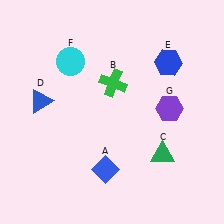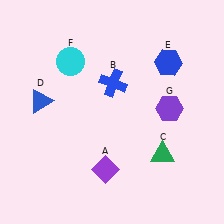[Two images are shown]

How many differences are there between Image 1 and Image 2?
There are 2 differences between the two images.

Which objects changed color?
A changed from blue to purple. B changed from green to blue.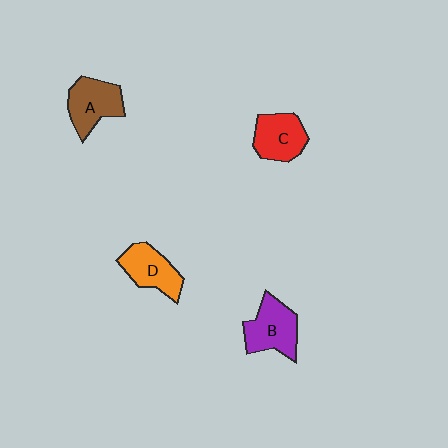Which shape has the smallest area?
Shape D (orange).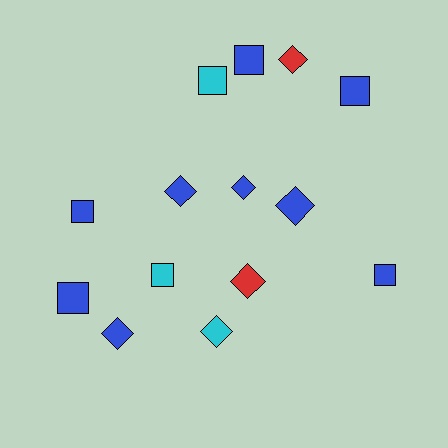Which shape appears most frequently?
Square, with 7 objects.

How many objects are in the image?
There are 14 objects.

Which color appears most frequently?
Blue, with 9 objects.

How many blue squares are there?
There are 5 blue squares.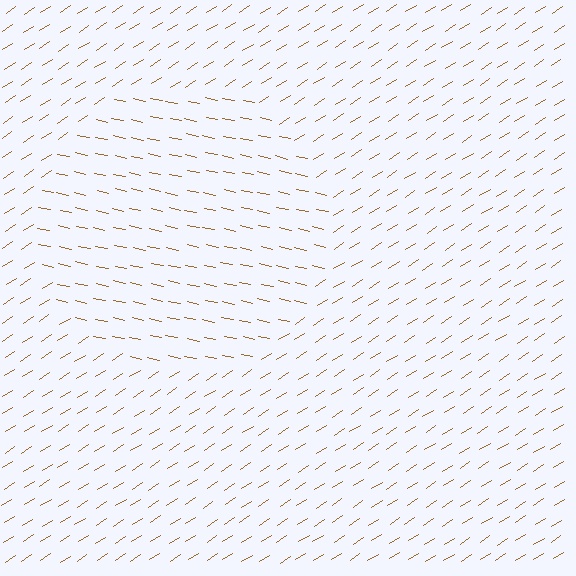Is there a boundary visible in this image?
Yes, there is a texture boundary formed by a change in line orientation.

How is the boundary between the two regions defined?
The boundary is defined purely by a change in line orientation (approximately 45 degrees difference). All lines are the same color and thickness.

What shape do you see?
I see a circle.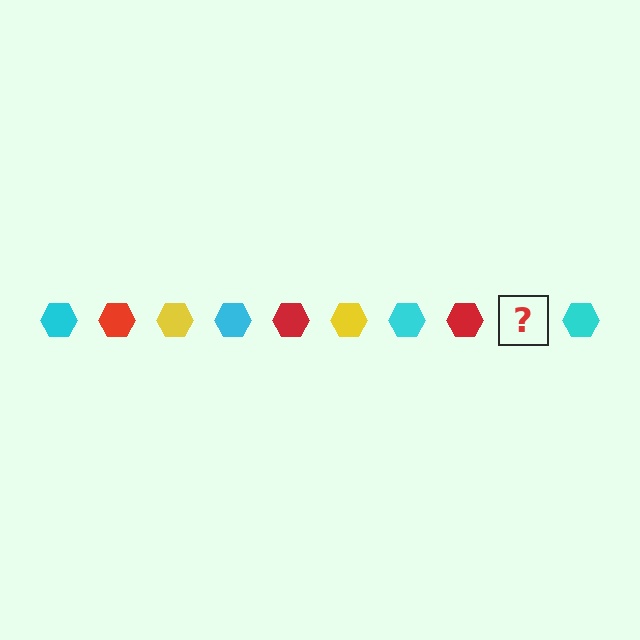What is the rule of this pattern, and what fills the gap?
The rule is that the pattern cycles through cyan, red, yellow hexagons. The gap should be filled with a yellow hexagon.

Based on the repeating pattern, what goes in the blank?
The blank should be a yellow hexagon.